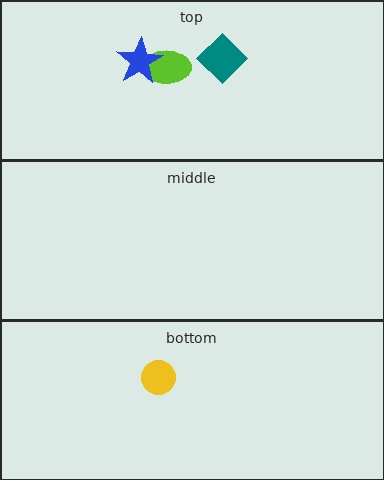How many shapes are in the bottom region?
1.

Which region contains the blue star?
The top region.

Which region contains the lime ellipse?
The top region.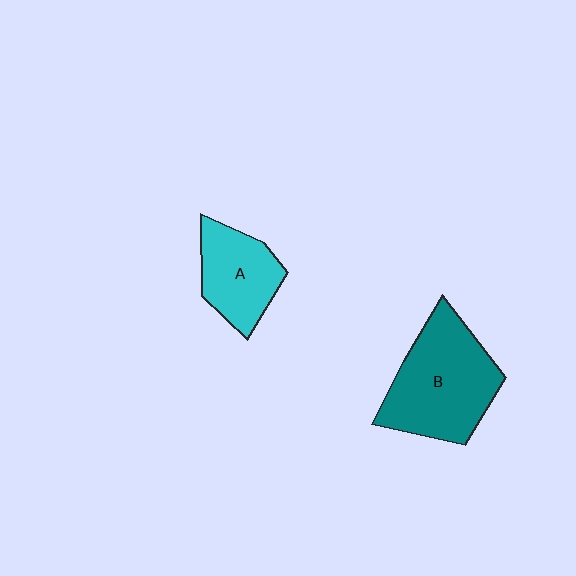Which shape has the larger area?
Shape B (teal).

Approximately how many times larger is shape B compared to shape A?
Approximately 1.6 times.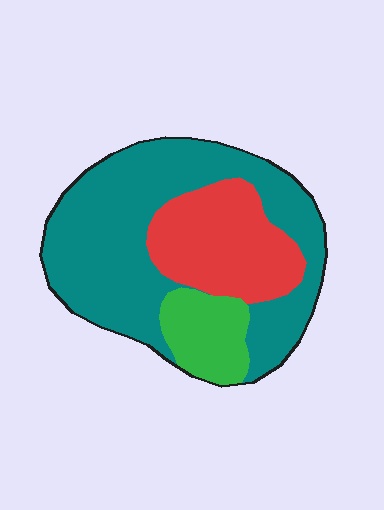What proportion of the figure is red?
Red covers roughly 25% of the figure.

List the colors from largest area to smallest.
From largest to smallest: teal, red, green.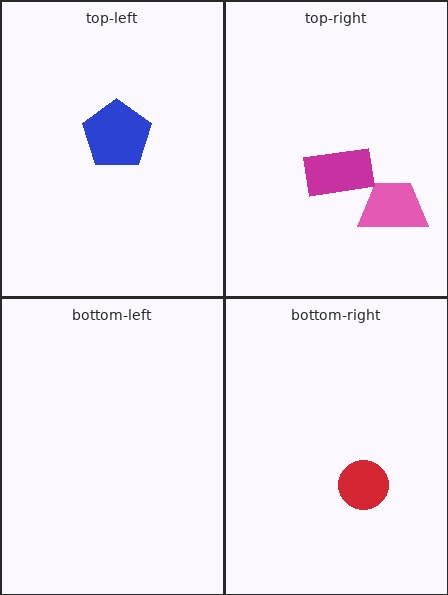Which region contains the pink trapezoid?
The top-right region.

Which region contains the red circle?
The bottom-right region.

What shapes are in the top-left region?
The blue pentagon.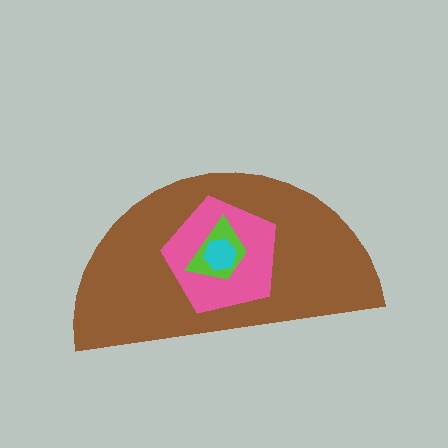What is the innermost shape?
The cyan hexagon.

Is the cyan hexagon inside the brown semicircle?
Yes.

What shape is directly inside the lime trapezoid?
The cyan hexagon.